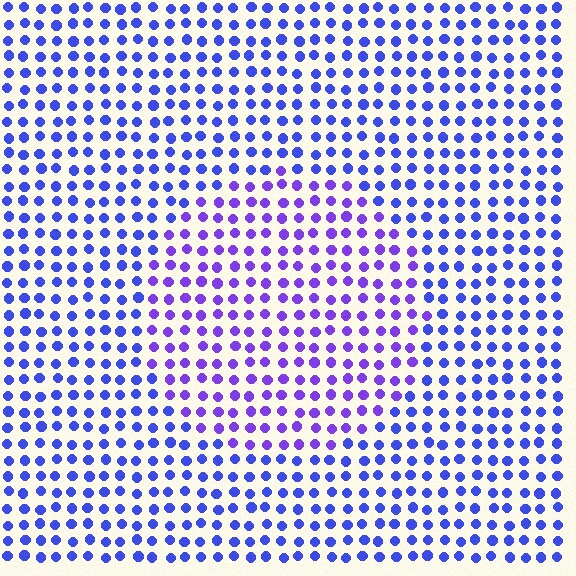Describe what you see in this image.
The image is filled with small blue elements in a uniform arrangement. A circle-shaped region is visible where the elements are tinted to a slightly different hue, forming a subtle color boundary.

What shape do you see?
I see a circle.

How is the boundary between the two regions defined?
The boundary is defined purely by a slight shift in hue (about 29 degrees). Spacing, size, and orientation are identical on both sides.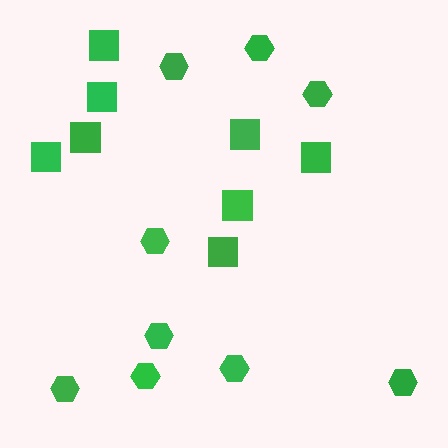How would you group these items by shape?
There are 2 groups: one group of squares (8) and one group of hexagons (9).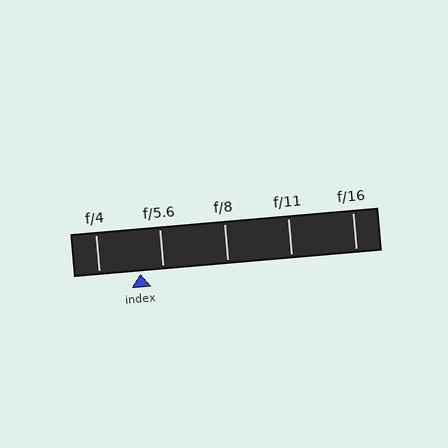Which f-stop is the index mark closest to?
The index mark is closest to f/5.6.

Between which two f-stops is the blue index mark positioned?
The index mark is between f/4 and f/5.6.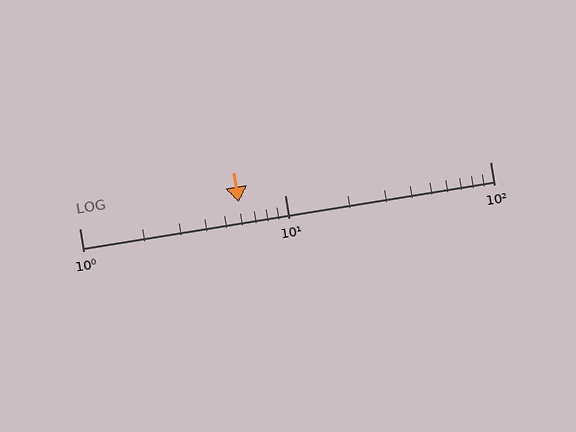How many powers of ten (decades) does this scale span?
The scale spans 2 decades, from 1 to 100.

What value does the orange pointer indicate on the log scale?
The pointer indicates approximately 6.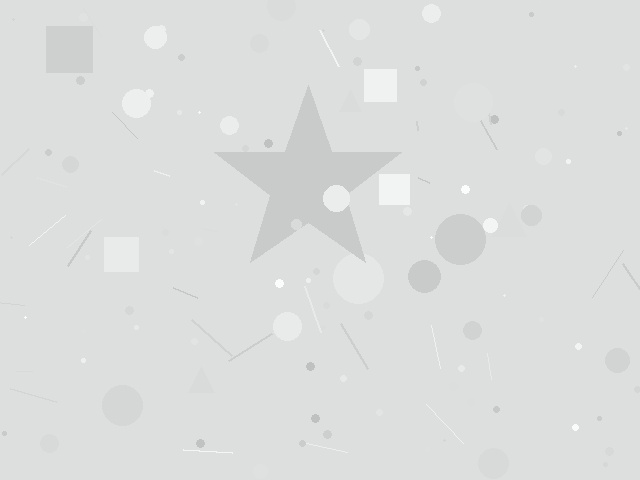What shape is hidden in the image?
A star is hidden in the image.